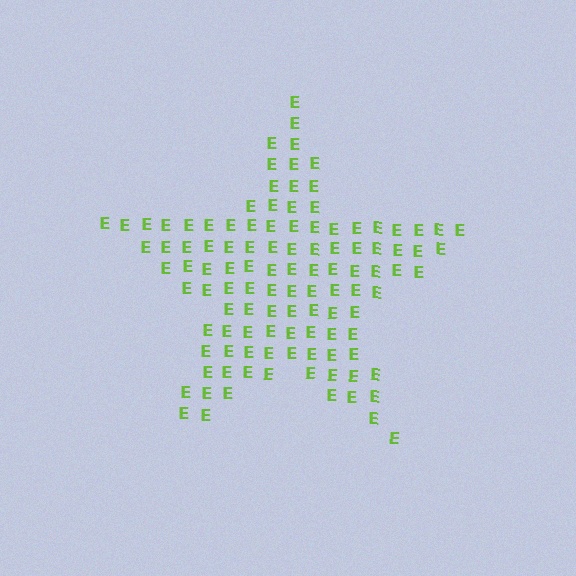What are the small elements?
The small elements are letter E's.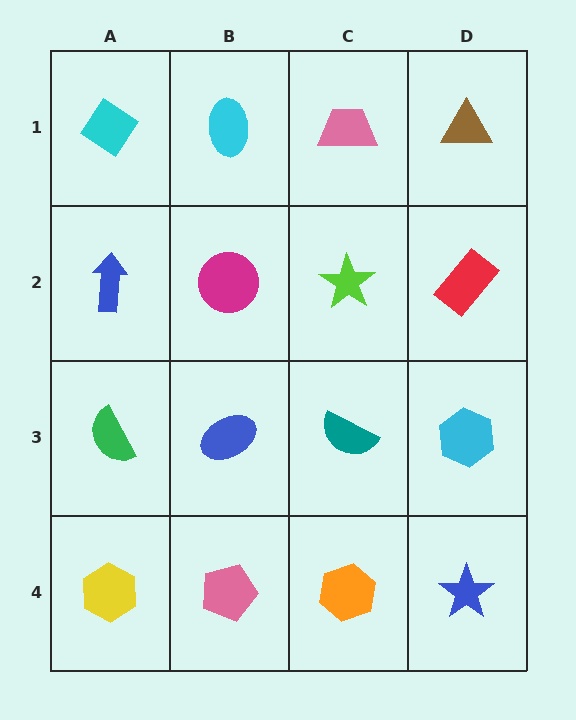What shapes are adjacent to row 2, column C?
A pink trapezoid (row 1, column C), a teal semicircle (row 3, column C), a magenta circle (row 2, column B), a red rectangle (row 2, column D).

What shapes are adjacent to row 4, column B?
A blue ellipse (row 3, column B), a yellow hexagon (row 4, column A), an orange hexagon (row 4, column C).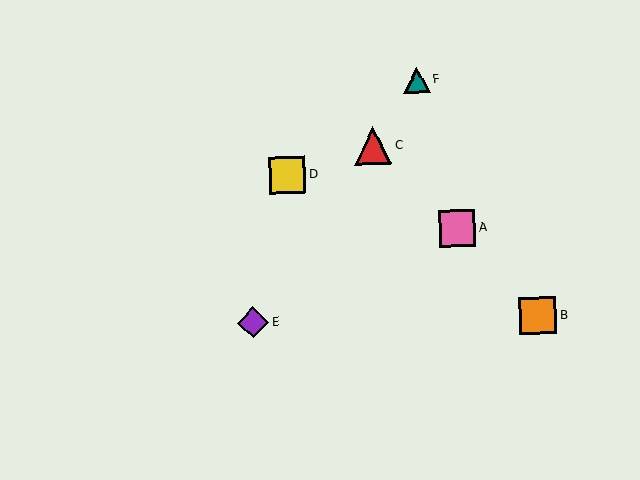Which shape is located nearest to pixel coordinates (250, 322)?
The purple diamond (labeled E) at (253, 322) is nearest to that location.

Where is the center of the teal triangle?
The center of the teal triangle is at (417, 80).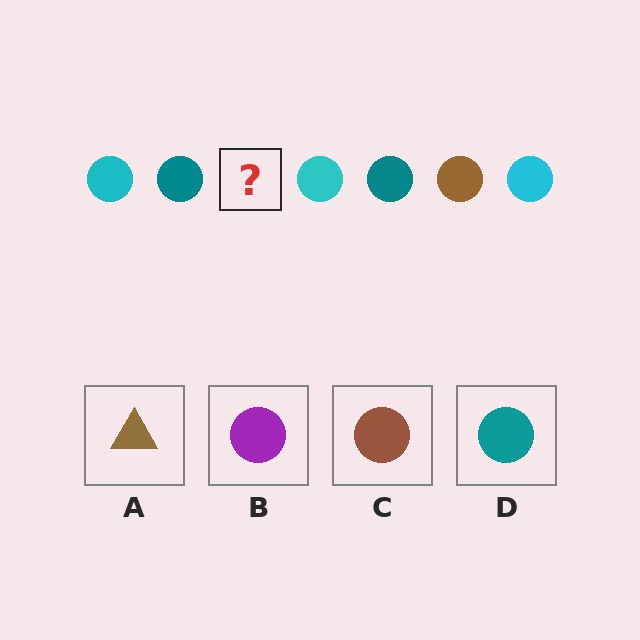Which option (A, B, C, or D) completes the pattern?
C.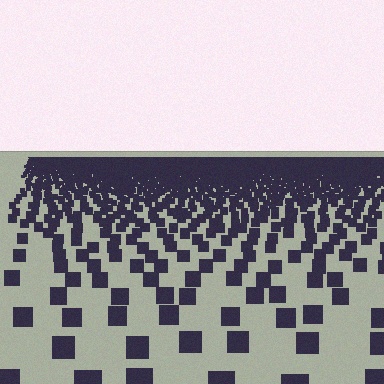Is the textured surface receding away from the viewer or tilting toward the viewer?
The surface is receding away from the viewer. Texture elements get smaller and denser toward the top.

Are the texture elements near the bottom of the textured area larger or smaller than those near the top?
Larger. Near the bottom, elements are closer to the viewer and appear at a bigger on-screen size.